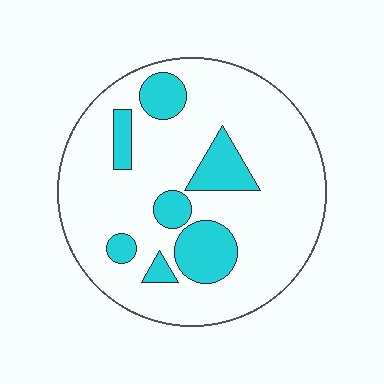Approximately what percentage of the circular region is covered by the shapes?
Approximately 20%.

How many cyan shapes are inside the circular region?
7.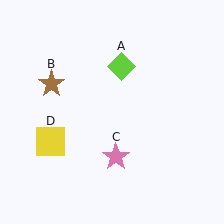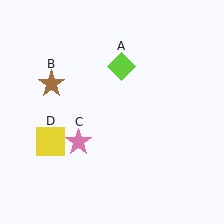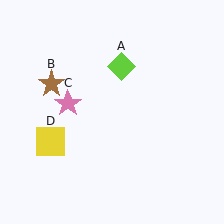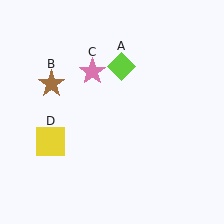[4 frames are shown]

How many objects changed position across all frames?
1 object changed position: pink star (object C).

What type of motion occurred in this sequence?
The pink star (object C) rotated clockwise around the center of the scene.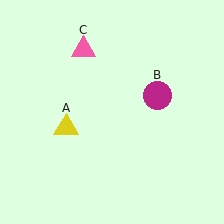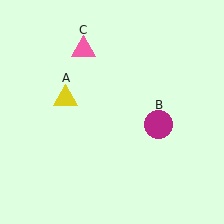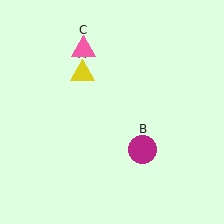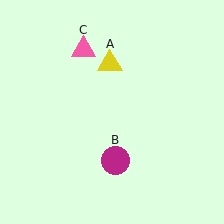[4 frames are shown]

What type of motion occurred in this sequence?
The yellow triangle (object A), magenta circle (object B) rotated clockwise around the center of the scene.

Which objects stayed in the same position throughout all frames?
Pink triangle (object C) remained stationary.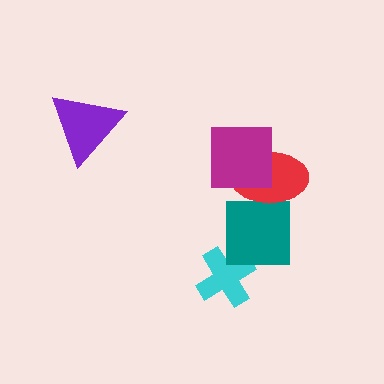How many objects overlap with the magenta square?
1 object overlaps with the magenta square.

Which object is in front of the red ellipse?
The magenta square is in front of the red ellipse.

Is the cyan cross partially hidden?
Yes, it is partially covered by another shape.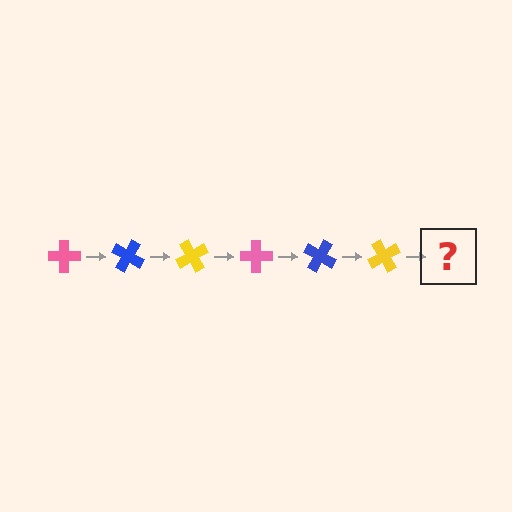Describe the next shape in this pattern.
It should be a pink cross, rotated 180 degrees from the start.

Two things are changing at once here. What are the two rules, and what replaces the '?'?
The two rules are that it rotates 30 degrees each step and the color cycles through pink, blue, and yellow. The '?' should be a pink cross, rotated 180 degrees from the start.